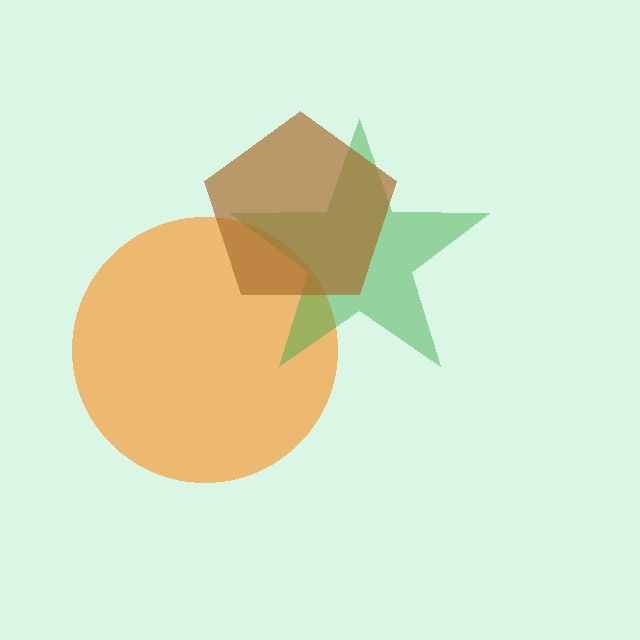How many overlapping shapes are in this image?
There are 3 overlapping shapes in the image.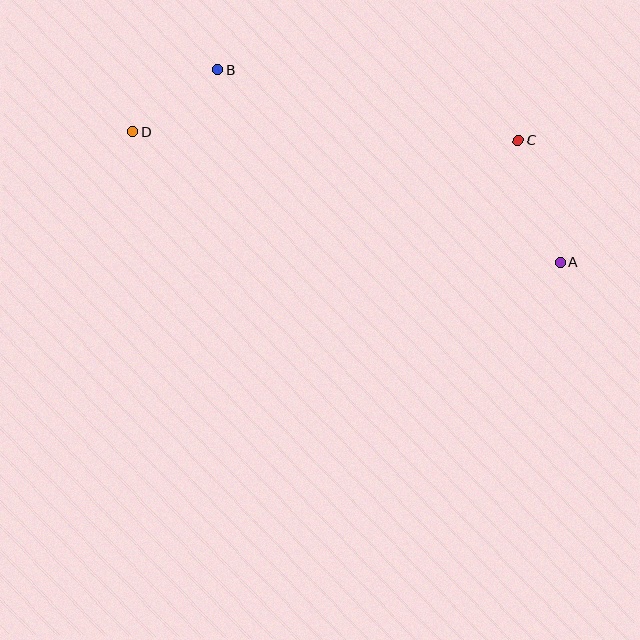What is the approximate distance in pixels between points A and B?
The distance between A and B is approximately 393 pixels.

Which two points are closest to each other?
Points B and D are closest to each other.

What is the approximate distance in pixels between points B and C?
The distance between B and C is approximately 309 pixels.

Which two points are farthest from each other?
Points A and D are farthest from each other.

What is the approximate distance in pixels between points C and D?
The distance between C and D is approximately 386 pixels.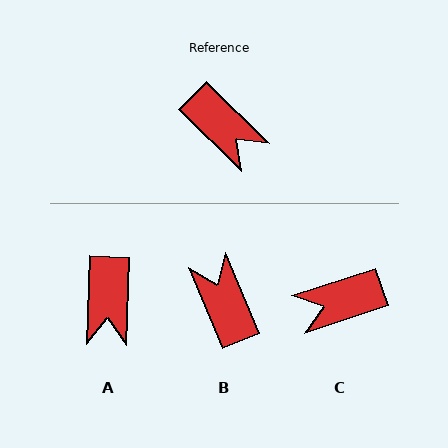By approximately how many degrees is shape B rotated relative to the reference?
Approximately 158 degrees counter-clockwise.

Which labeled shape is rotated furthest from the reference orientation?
B, about 158 degrees away.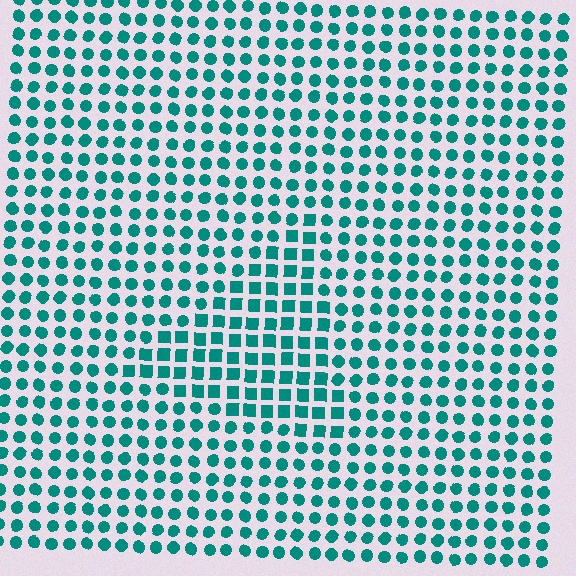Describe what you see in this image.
The image is filled with small teal elements arranged in a uniform grid. A triangle-shaped region contains squares, while the surrounding area contains circles. The boundary is defined purely by the change in element shape.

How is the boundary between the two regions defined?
The boundary is defined by a change in element shape: squares inside vs. circles outside. All elements share the same color and spacing.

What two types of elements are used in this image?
The image uses squares inside the triangle region and circles outside it.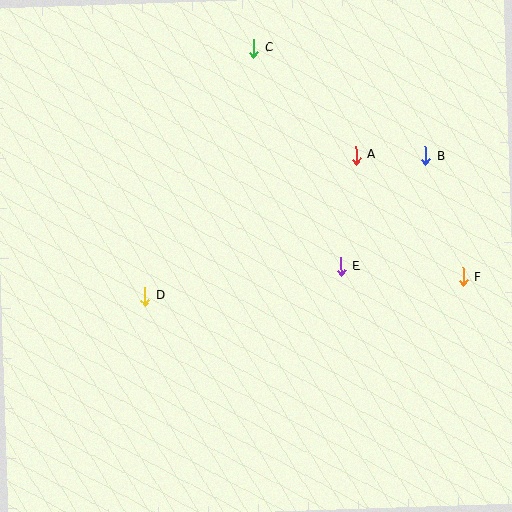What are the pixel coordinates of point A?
Point A is at (356, 155).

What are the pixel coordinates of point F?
Point F is at (463, 277).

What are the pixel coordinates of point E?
Point E is at (341, 266).